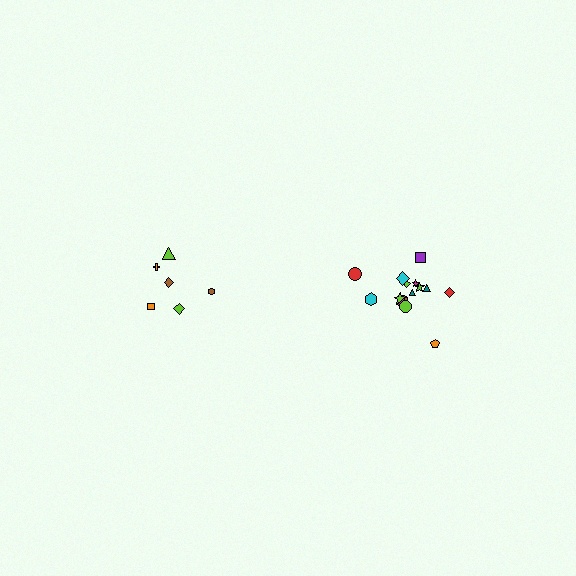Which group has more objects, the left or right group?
The right group.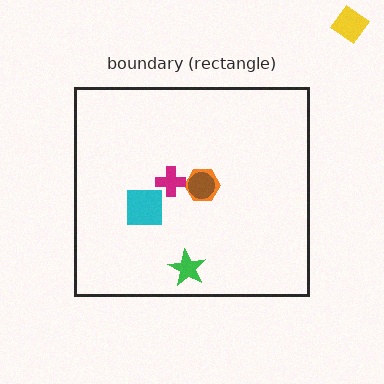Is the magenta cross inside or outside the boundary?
Inside.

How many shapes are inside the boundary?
5 inside, 1 outside.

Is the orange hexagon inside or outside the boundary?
Inside.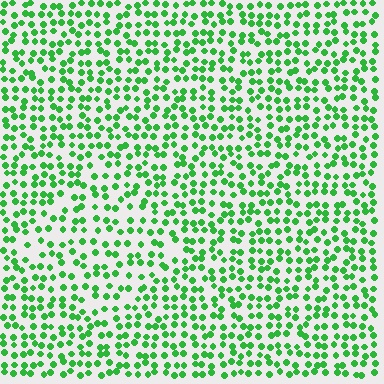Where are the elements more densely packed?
The elements are more densely packed outside the diamond boundary.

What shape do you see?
I see a diamond.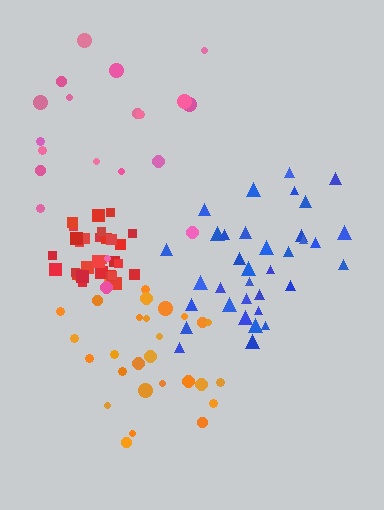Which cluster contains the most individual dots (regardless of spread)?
Blue (35).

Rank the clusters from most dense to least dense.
red, orange, blue, pink.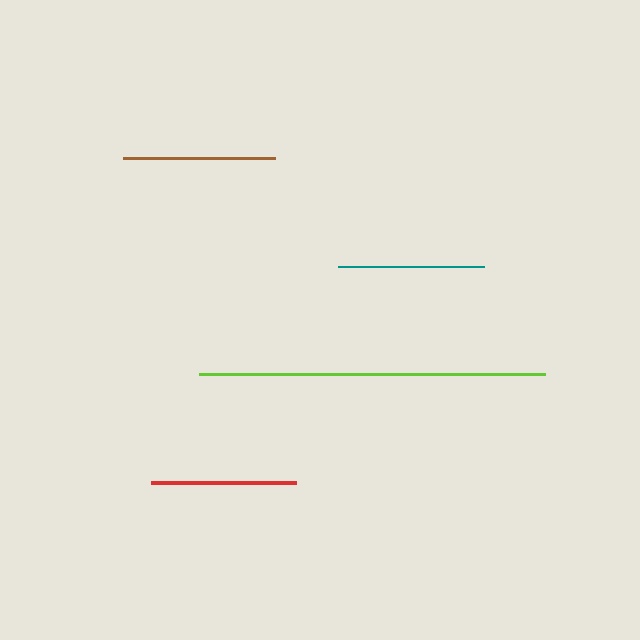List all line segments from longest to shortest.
From longest to shortest: lime, brown, teal, red.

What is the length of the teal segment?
The teal segment is approximately 146 pixels long.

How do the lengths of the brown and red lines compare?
The brown and red lines are approximately the same length.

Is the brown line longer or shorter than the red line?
The brown line is longer than the red line.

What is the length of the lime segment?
The lime segment is approximately 346 pixels long.